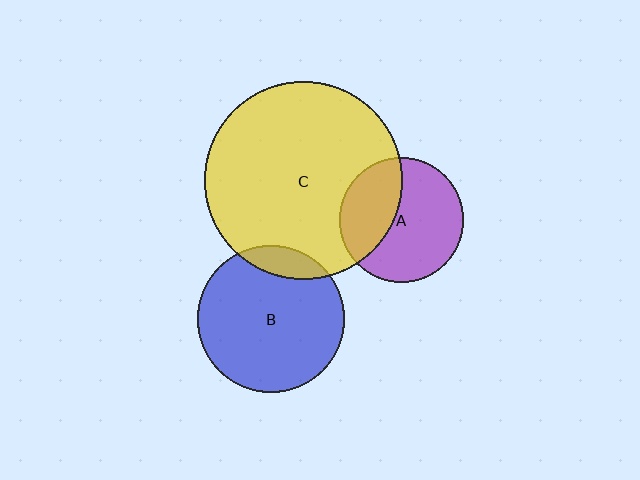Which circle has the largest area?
Circle C (yellow).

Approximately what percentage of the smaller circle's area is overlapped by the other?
Approximately 35%.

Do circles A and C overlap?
Yes.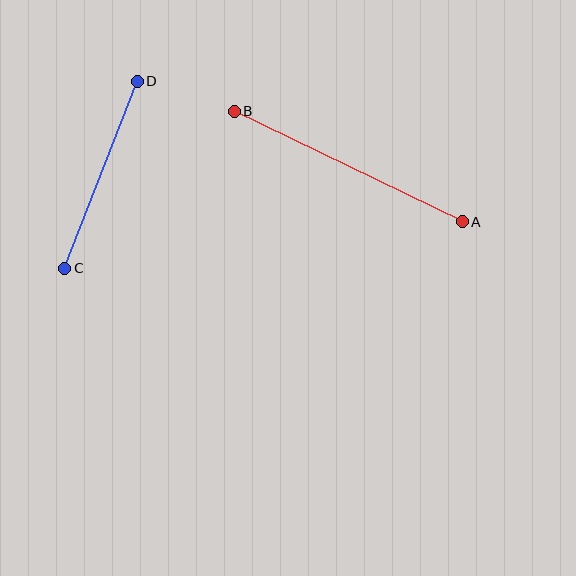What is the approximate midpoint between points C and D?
The midpoint is at approximately (101, 175) pixels.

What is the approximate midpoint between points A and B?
The midpoint is at approximately (348, 167) pixels.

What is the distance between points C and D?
The distance is approximately 200 pixels.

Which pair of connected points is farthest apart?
Points A and B are farthest apart.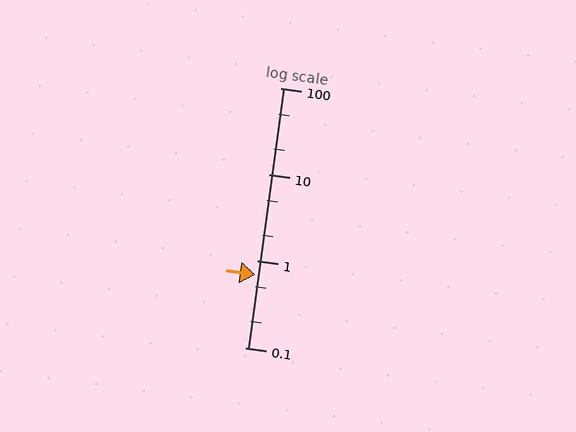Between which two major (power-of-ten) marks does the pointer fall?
The pointer is between 0.1 and 1.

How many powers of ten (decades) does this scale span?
The scale spans 3 decades, from 0.1 to 100.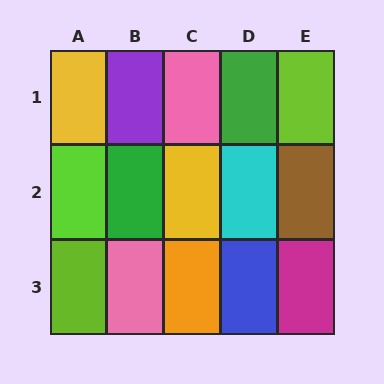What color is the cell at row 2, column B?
Green.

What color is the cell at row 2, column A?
Lime.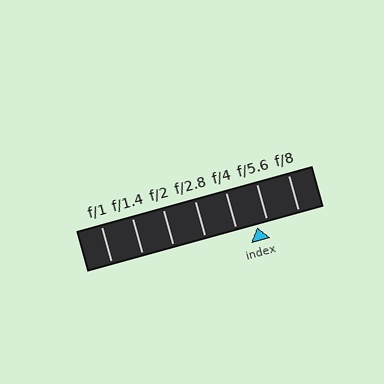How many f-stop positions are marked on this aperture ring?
There are 7 f-stop positions marked.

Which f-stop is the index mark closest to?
The index mark is closest to f/5.6.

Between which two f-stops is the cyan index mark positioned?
The index mark is between f/4 and f/5.6.